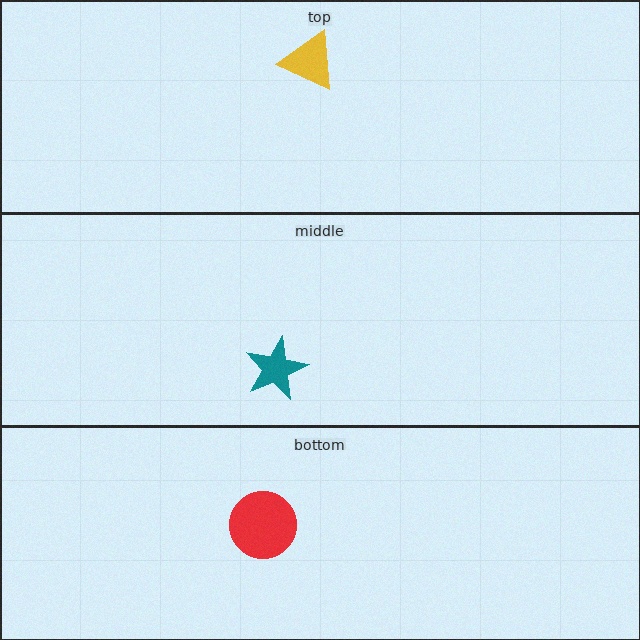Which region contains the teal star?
The middle region.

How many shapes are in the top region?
1.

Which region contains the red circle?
The bottom region.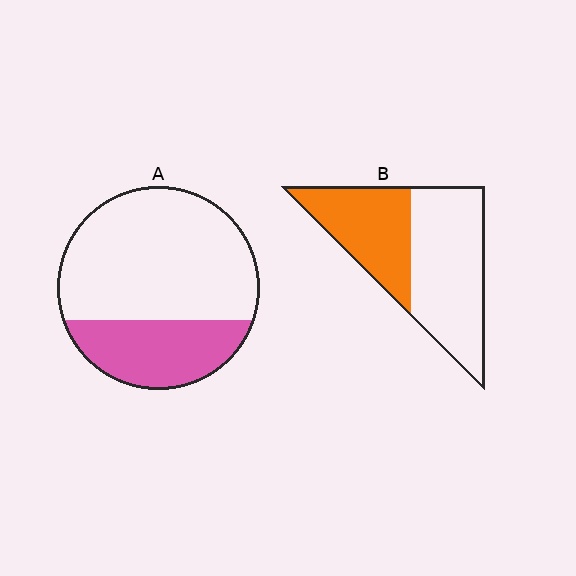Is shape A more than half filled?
No.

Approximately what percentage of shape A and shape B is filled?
A is approximately 30% and B is approximately 40%.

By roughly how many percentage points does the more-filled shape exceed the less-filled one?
By roughly 10 percentage points (B over A).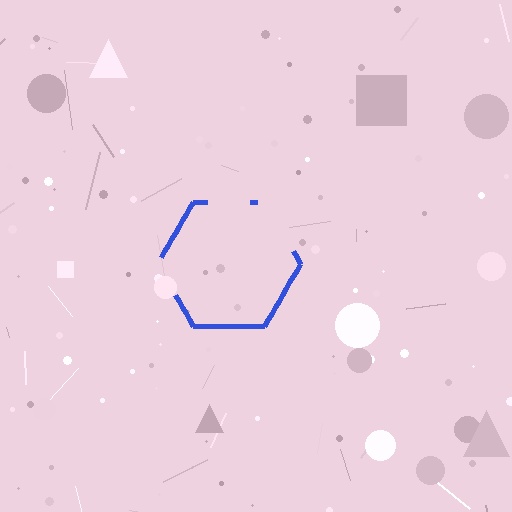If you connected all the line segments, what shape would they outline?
They would outline a hexagon.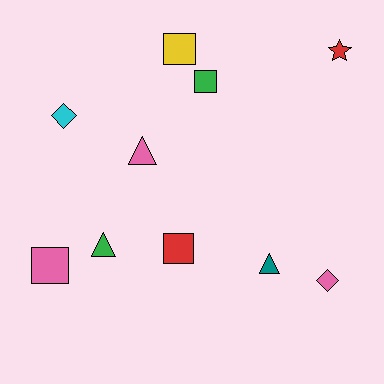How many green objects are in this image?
There are 2 green objects.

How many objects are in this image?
There are 10 objects.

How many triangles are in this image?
There are 3 triangles.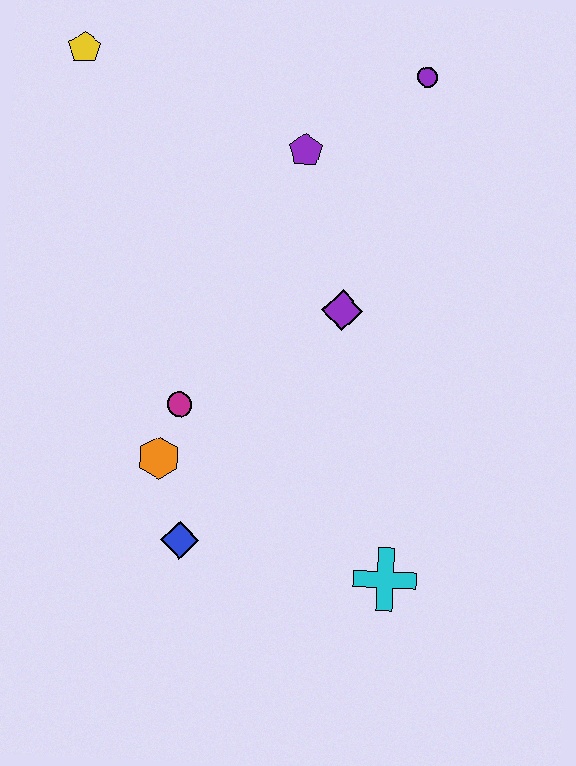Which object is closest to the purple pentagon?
The purple circle is closest to the purple pentagon.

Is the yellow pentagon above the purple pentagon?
Yes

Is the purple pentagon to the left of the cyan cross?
Yes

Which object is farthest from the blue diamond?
The purple circle is farthest from the blue diamond.